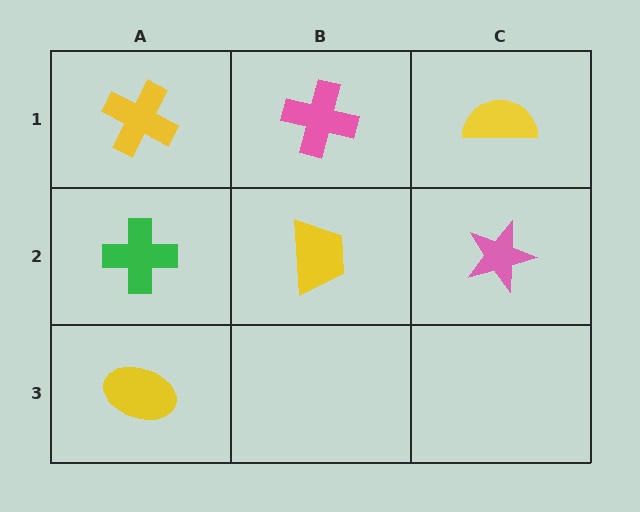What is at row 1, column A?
A yellow cross.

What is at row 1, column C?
A yellow semicircle.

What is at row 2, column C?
A pink star.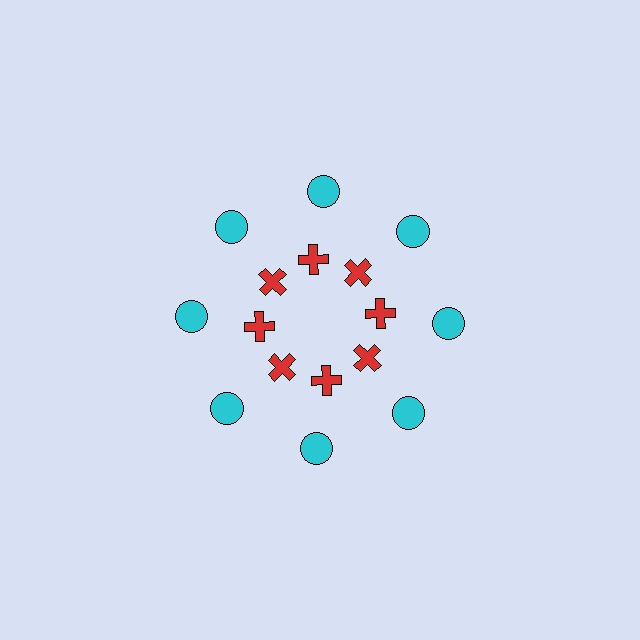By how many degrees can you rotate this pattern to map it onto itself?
The pattern maps onto itself every 45 degrees of rotation.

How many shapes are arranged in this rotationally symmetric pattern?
There are 16 shapes, arranged in 8 groups of 2.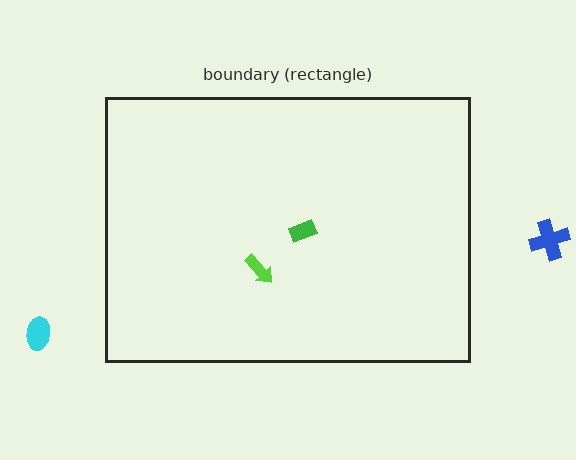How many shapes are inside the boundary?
2 inside, 2 outside.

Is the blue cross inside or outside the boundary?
Outside.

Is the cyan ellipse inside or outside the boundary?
Outside.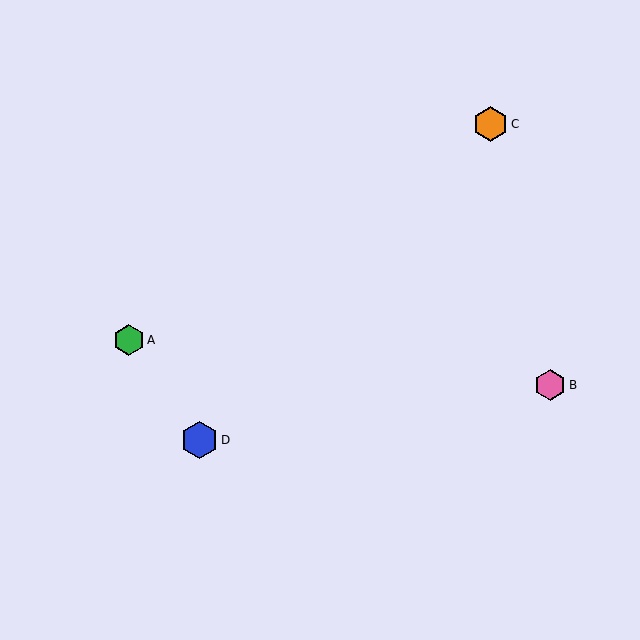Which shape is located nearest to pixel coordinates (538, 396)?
The pink hexagon (labeled B) at (550, 385) is nearest to that location.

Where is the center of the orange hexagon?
The center of the orange hexagon is at (491, 124).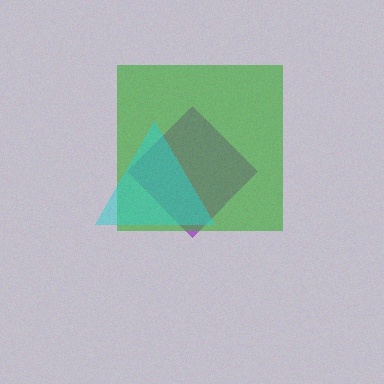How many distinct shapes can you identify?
There are 3 distinct shapes: a purple diamond, a green square, a cyan triangle.